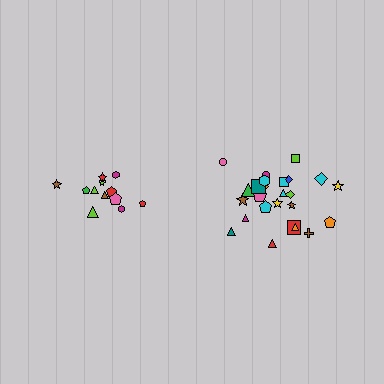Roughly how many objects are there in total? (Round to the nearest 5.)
Roughly 35 objects in total.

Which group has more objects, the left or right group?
The right group.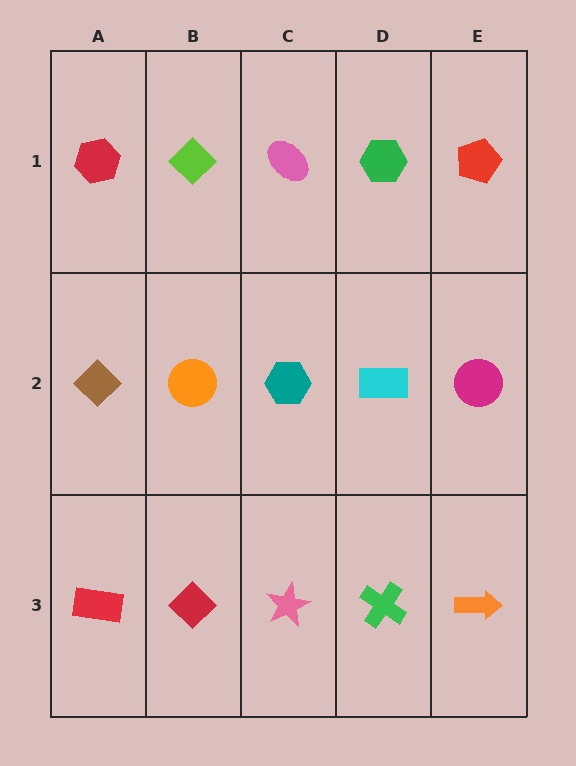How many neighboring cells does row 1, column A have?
2.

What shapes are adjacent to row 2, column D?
A green hexagon (row 1, column D), a green cross (row 3, column D), a teal hexagon (row 2, column C), a magenta circle (row 2, column E).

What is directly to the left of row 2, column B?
A brown diamond.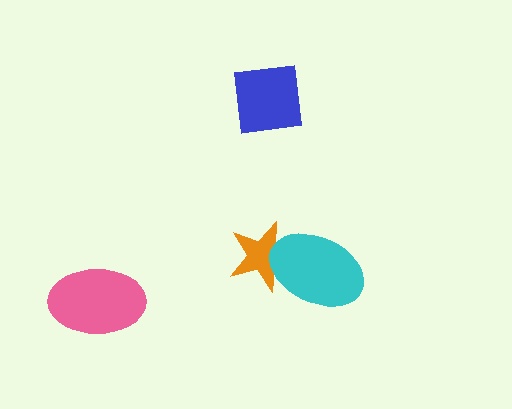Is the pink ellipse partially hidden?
No, no other shape covers it.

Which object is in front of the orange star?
The cyan ellipse is in front of the orange star.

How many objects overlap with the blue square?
0 objects overlap with the blue square.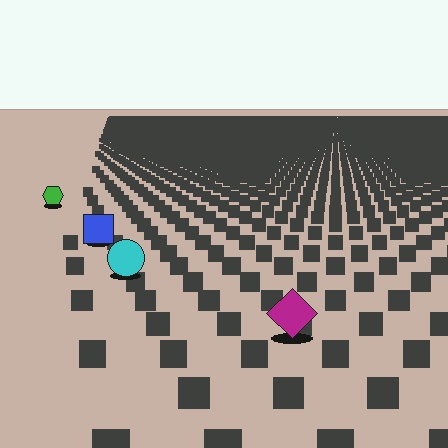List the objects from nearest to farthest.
From nearest to farthest: the magenta diamond, the cyan circle, the blue square, the green hexagon.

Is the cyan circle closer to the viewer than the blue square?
Yes. The cyan circle is closer — you can tell from the texture gradient: the ground texture is coarser near it.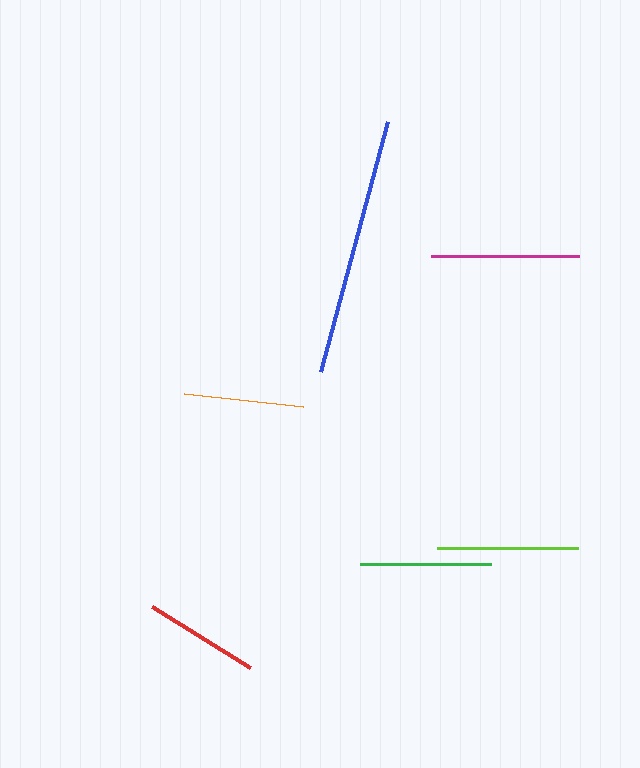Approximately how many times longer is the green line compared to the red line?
The green line is approximately 1.1 times the length of the red line.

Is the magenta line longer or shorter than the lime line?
The magenta line is longer than the lime line.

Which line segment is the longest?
The blue line is the longest at approximately 259 pixels.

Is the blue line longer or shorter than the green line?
The blue line is longer than the green line.